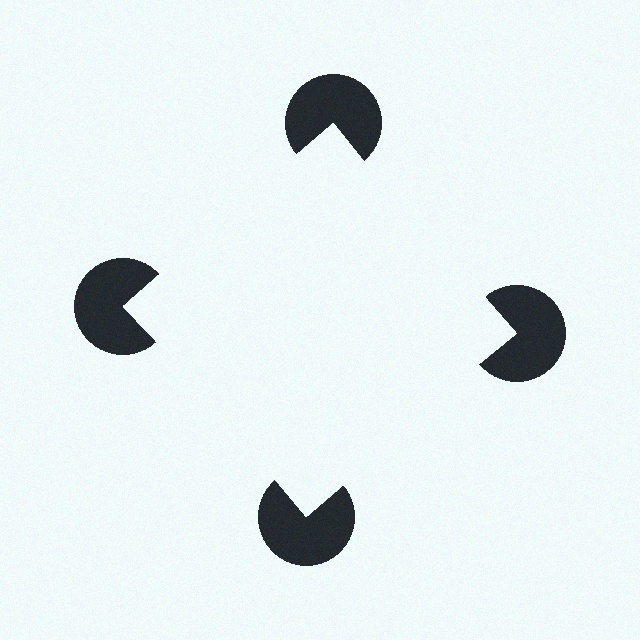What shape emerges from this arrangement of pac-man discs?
An illusory square — its edges are inferred from the aligned wedge cuts in the pac-man discs, not physically drawn.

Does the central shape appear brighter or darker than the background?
It typically appears slightly brighter than the background, even though no actual brightness change is drawn.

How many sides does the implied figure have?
4 sides.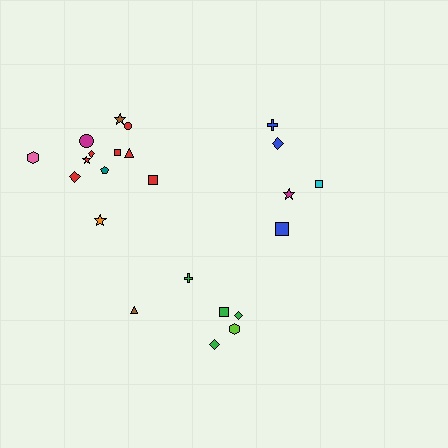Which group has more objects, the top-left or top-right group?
The top-left group.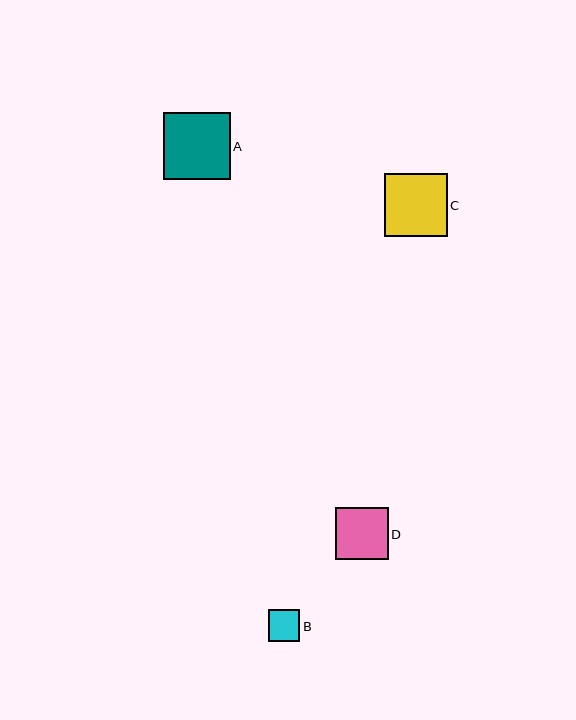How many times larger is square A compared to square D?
Square A is approximately 1.3 times the size of square D.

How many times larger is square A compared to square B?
Square A is approximately 2.1 times the size of square B.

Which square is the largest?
Square A is the largest with a size of approximately 67 pixels.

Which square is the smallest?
Square B is the smallest with a size of approximately 31 pixels.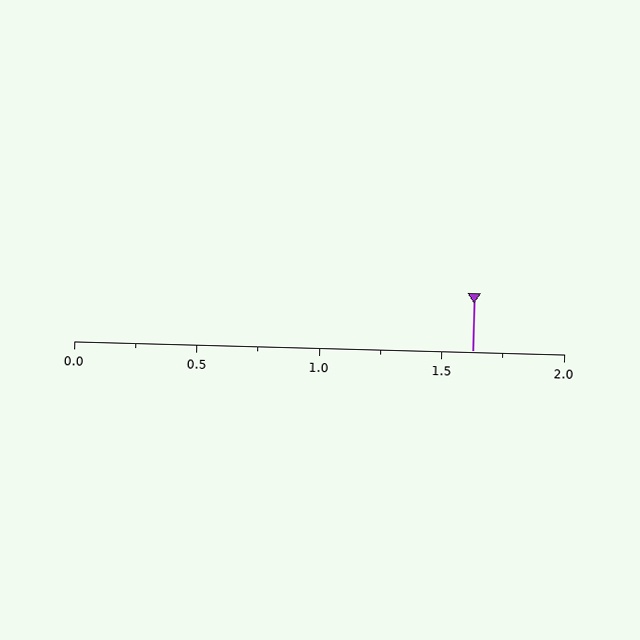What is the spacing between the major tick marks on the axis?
The major ticks are spaced 0.5 apart.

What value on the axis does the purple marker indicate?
The marker indicates approximately 1.62.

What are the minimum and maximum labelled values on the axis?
The axis runs from 0.0 to 2.0.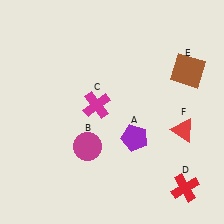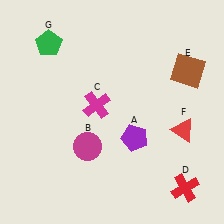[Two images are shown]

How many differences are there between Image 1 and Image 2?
There is 1 difference between the two images.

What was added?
A green pentagon (G) was added in Image 2.